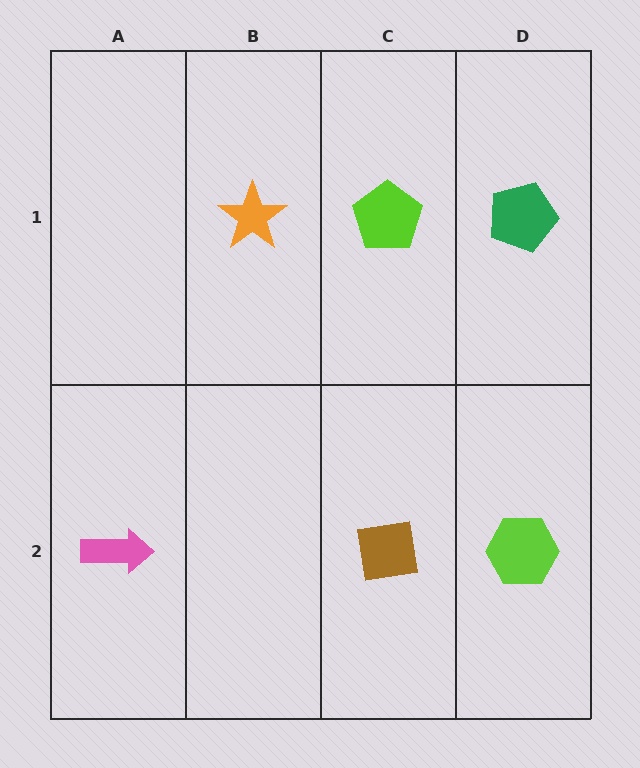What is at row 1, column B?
An orange star.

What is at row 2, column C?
A brown square.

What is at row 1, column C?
A lime pentagon.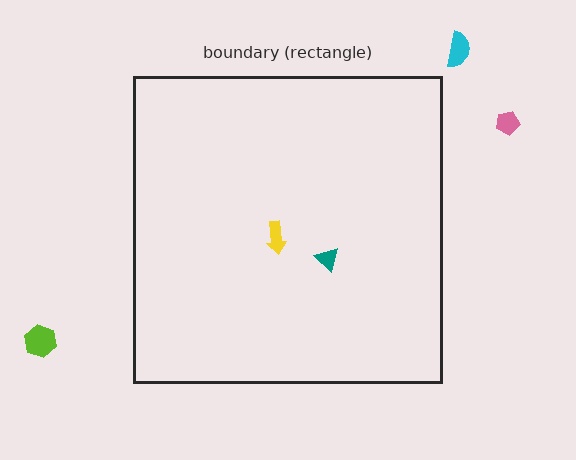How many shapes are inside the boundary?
2 inside, 3 outside.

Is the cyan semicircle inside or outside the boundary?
Outside.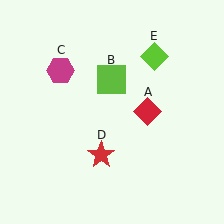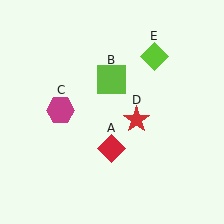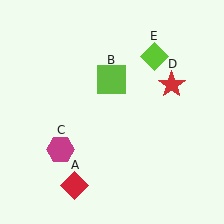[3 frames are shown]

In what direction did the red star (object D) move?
The red star (object D) moved up and to the right.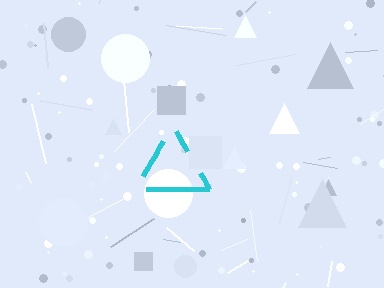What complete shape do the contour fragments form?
The contour fragments form a triangle.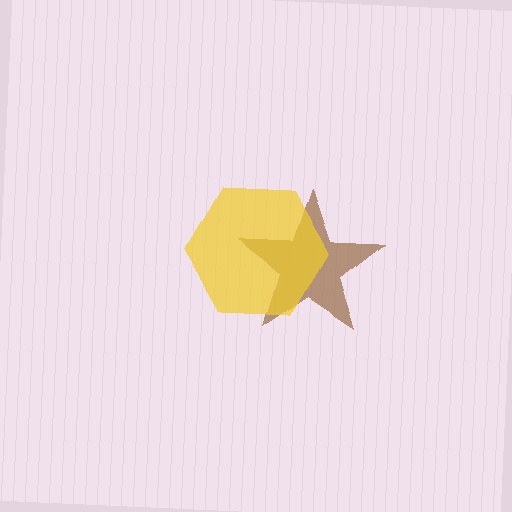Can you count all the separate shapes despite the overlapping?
Yes, there are 2 separate shapes.